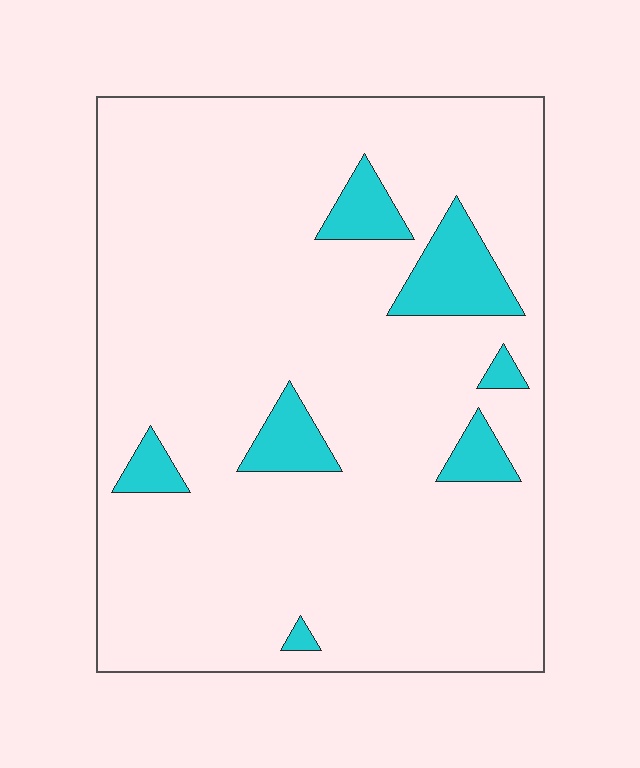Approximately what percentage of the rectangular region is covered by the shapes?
Approximately 10%.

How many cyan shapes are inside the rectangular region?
7.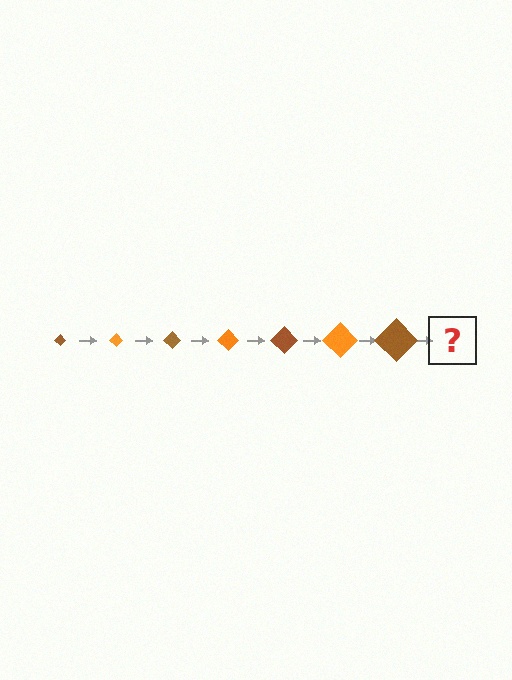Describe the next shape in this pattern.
It should be an orange diamond, larger than the previous one.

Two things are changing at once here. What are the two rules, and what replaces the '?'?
The two rules are that the diamond grows larger each step and the color cycles through brown and orange. The '?' should be an orange diamond, larger than the previous one.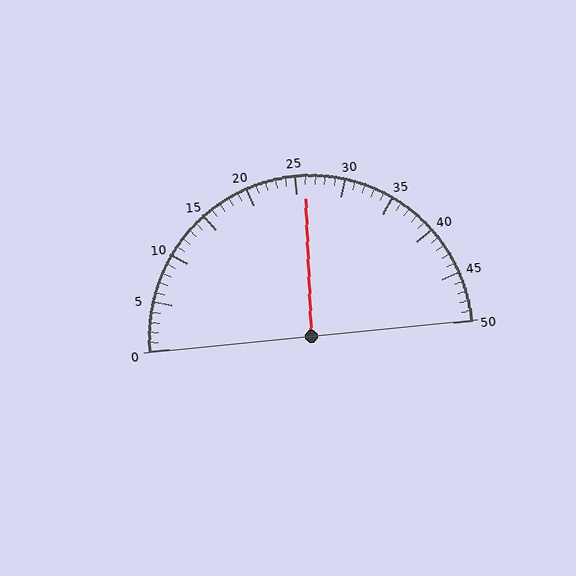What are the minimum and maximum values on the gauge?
The gauge ranges from 0 to 50.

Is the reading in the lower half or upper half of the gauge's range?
The reading is in the upper half of the range (0 to 50).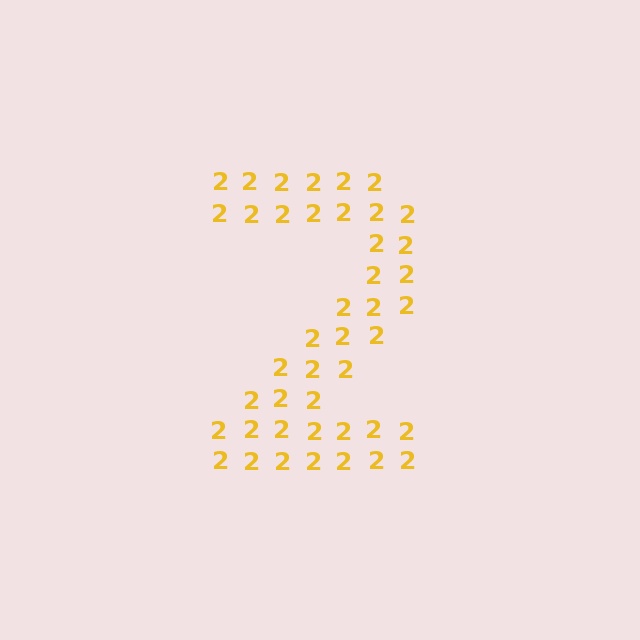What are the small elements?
The small elements are digit 2's.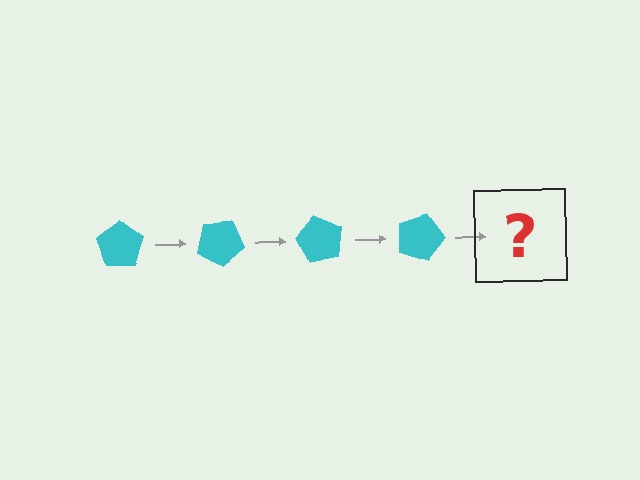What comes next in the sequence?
The next element should be a cyan pentagon rotated 120 degrees.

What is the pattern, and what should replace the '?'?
The pattern is that the pentagon rotates 30 degrees each step. The '?' should be a cyan pentagon rotated 120 degrees.